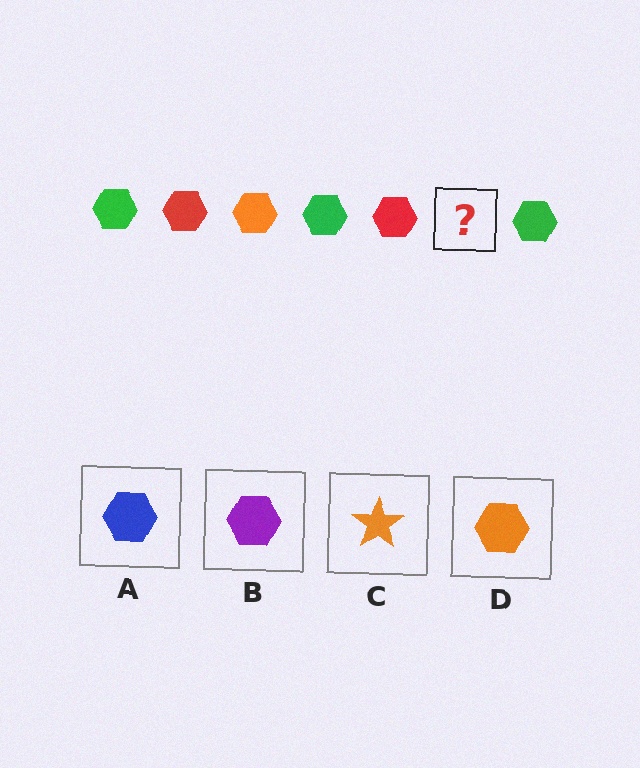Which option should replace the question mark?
Option D.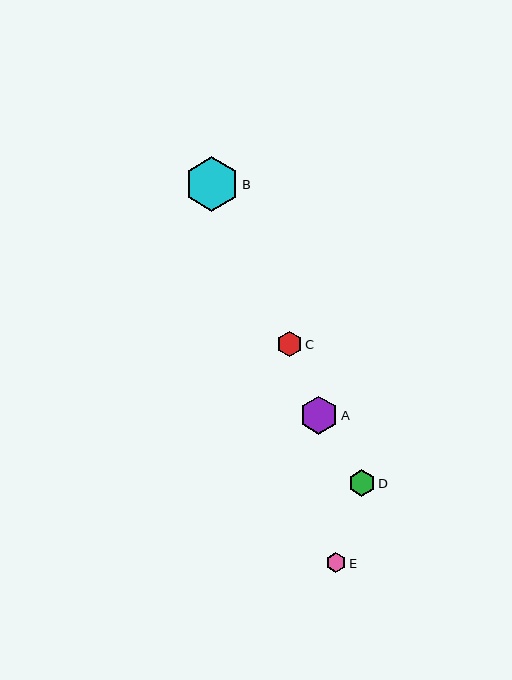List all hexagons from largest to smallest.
From largest to smallest: B, A, D, C, E.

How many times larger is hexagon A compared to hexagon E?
Hexagon A is approximately 2.0 times the size of hexagon E.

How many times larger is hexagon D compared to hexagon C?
Hexagon D is approximately 1.1 times the size of hexagon C.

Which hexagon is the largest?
Hexagon B is the largest with a size of approximately 55 pixels.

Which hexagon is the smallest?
Hexagon E is the smallest with a size of approximately 19 pixels.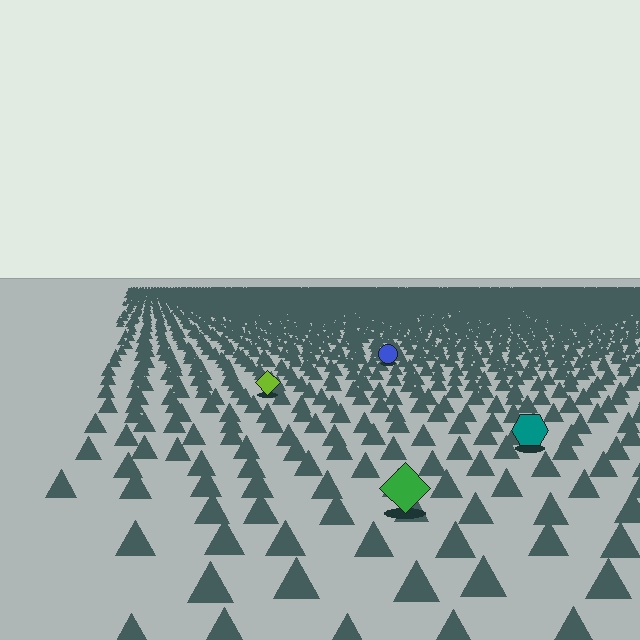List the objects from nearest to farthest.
From nearest to farthest: the green diamond, the teal hexagon, the lime diamond, the blue circle.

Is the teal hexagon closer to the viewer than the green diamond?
No. The green diamond is closer — you can tell from the texture gradient: the ground texture is coarser near it.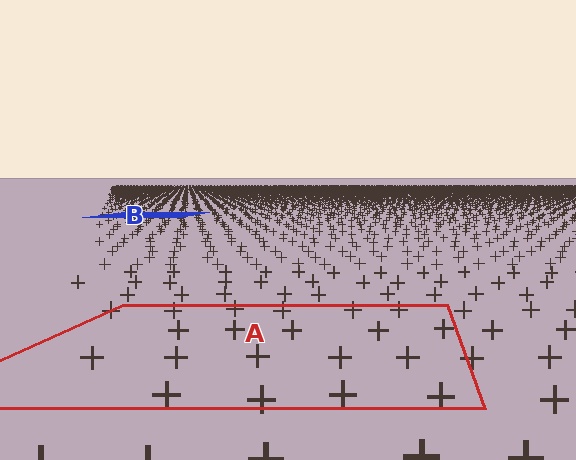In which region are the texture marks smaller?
The texture marks are smaller in region B, because it is farther away.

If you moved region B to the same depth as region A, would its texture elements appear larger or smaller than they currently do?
They would appear larger. At a closer depth, the same texture elements are projected at a bigger on-screen size.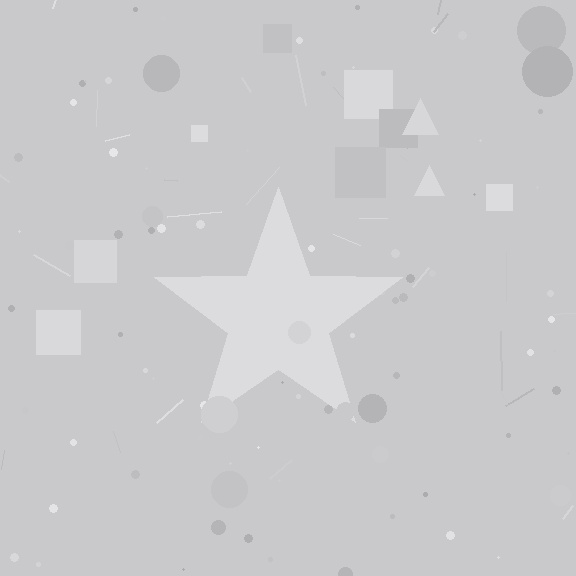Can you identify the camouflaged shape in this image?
The camouflaged shape is a star.